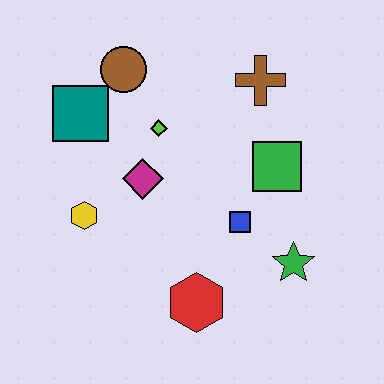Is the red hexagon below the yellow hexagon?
Yes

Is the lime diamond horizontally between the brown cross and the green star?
No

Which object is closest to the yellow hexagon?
The magenta diamond is closest to the yellow hexagon.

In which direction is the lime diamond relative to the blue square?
The lime diamond is above the blue square.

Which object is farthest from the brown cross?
The red hexagon is farthest from the brown cross.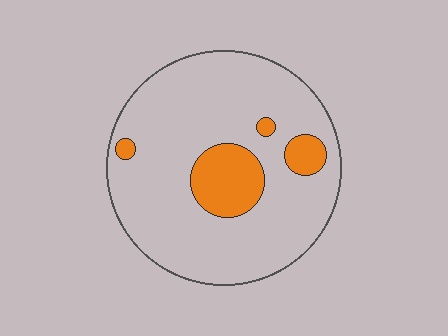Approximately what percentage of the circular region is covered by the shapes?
Approximately 15%.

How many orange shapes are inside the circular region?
4.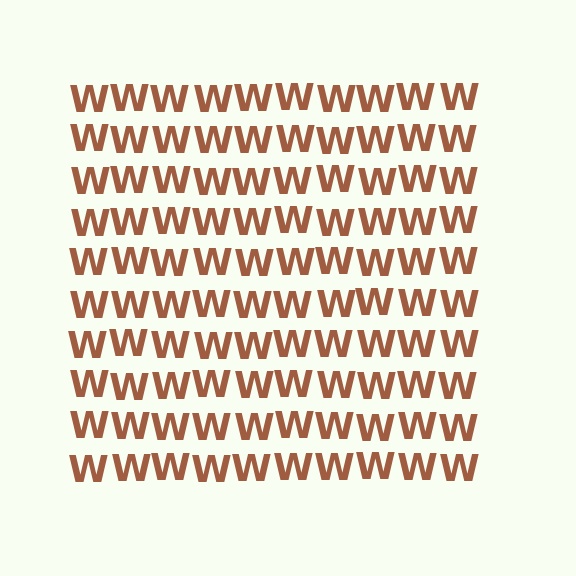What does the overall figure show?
The overall figure shows a square.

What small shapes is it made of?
It is made of small letter W's.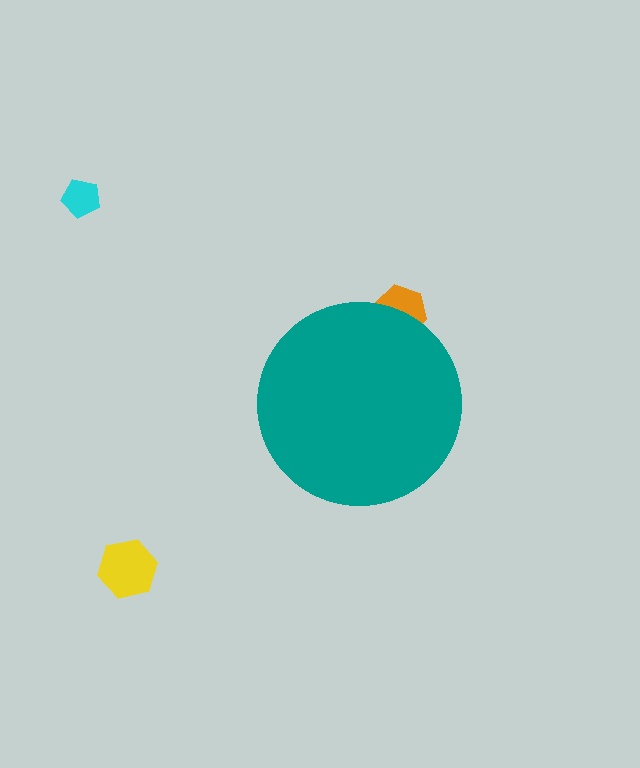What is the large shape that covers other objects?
A teal circle.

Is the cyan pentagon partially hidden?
No, the cyan pentagon is fully visible.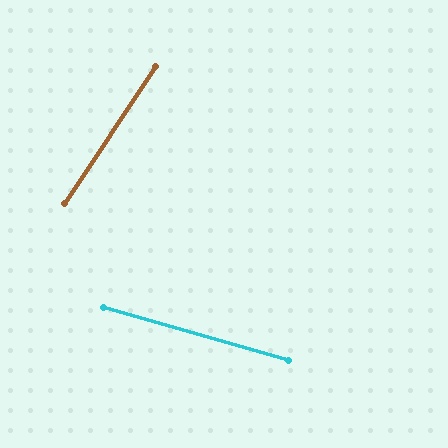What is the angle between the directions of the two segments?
Approximately 73 degrees.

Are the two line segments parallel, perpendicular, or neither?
Neither parallel nor perpendicular — they differ by about 73°.